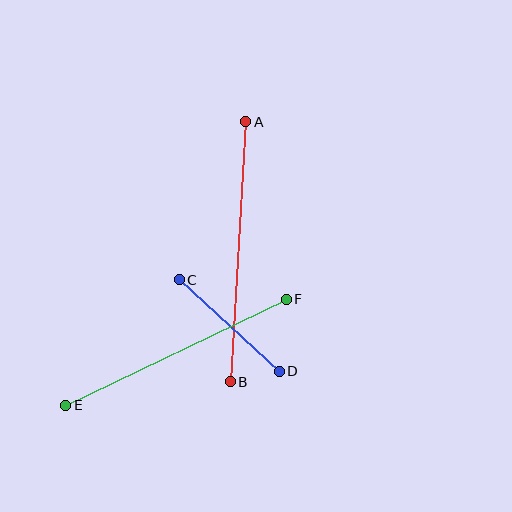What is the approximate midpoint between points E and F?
The midpoint is at approximately (176, 352) pixels.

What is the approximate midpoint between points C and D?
The midpoint is at approximately (229, 326) pixels.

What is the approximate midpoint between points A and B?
The midpoint is at approximately (238, 252) pixels.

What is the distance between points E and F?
The distance is approximately 244 pixels.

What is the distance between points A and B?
The distance is approximately 260 pixels.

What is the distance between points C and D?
The distance is approximately 136 pixels.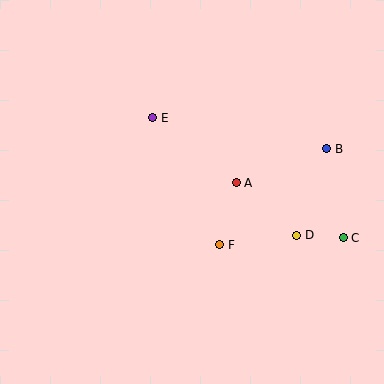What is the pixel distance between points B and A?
The distance between B and A is 97 pixels.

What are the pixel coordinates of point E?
Point E is at (153, 118).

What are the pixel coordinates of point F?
Point F is at (220, 245).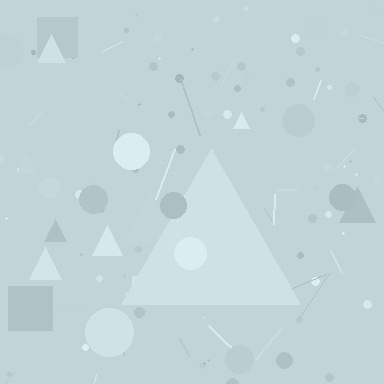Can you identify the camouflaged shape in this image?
The camouflaged shape is a triangle.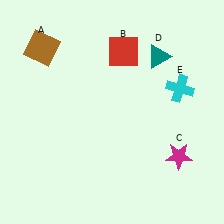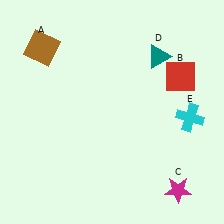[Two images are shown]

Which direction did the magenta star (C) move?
The magenta star (C) moved down.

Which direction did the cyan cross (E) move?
The cyan cross (E) moved down.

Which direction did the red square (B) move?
The red square (B) moved right.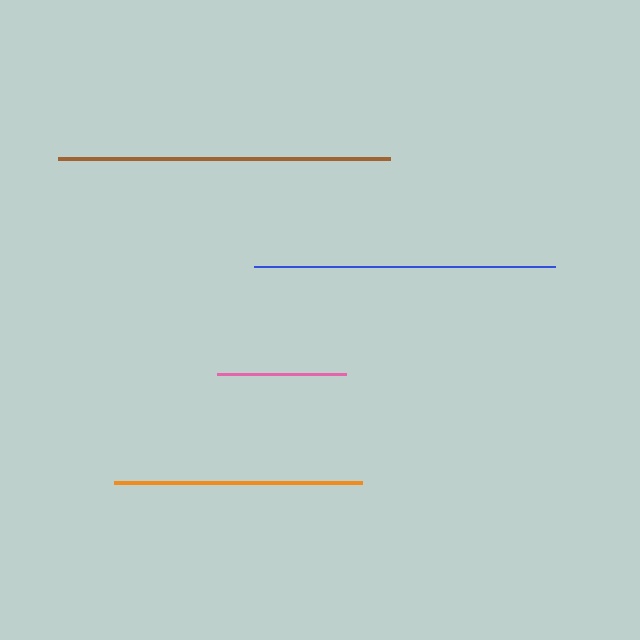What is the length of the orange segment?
The orange segment is approximately 248 pixels long.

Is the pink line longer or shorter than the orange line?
The orange line is longer than the pink line.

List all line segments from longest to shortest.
From longest to shortest: brown, blue, orange, pink.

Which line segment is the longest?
The brown line is the longest at approximately 332 pixels.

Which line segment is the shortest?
The pink line is the shortest at approximately 129 pixels.